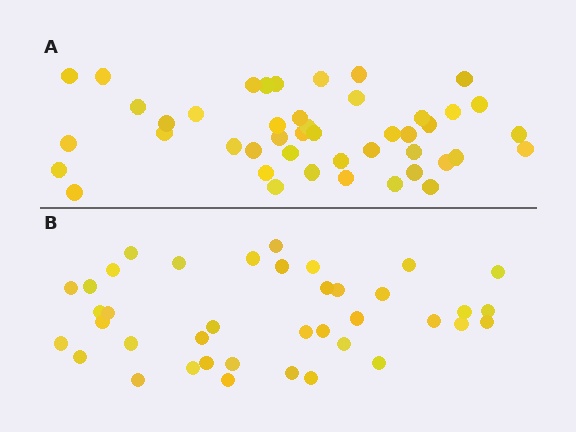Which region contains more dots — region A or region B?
Region A (the top region) has more dots.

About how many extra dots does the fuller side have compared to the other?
Region A has about 6 more dots than region B.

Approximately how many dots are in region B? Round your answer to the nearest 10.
About 40 dots. (The exact count is 39, which rounds to 40.)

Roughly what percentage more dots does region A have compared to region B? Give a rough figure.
About 15% more.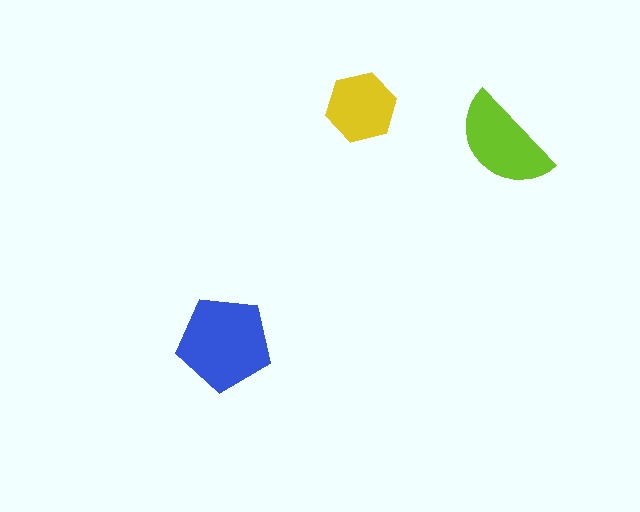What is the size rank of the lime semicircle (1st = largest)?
2nd.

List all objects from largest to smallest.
The blue pentagon, the lime semicircle, the yellow hexagon.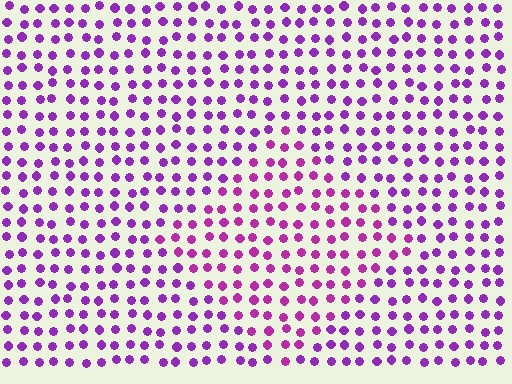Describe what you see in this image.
The image is filled with small purple elements in a uniform arrangement. A diamond-shaped region is visible where the elements are tinted to a slightly different hue, forming a subtle color boundary.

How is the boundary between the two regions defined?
The boundary is defined purely by a slight shift in hue (about 24 degrees). Spacing, size, and orientation are identical on both sides.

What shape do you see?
I see a diamond.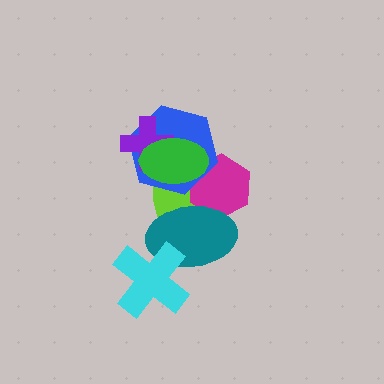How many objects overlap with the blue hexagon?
4 objects overlap with the blue hexagon.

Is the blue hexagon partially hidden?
Yes, it is partially covered by another shape.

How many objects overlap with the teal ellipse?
3 objects overlap with the teal ellipse.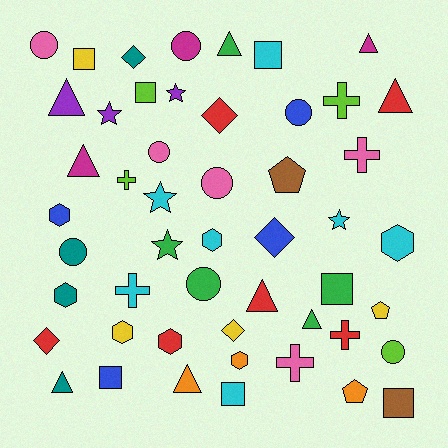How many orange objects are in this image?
There are 3 orange objects.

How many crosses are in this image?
There are 6 crosses.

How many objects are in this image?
There are 50 objects.